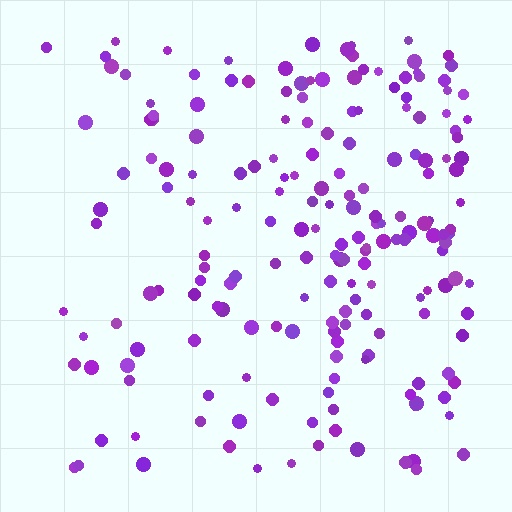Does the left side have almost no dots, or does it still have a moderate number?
Still a moderate number, just noticeably fewer than the right.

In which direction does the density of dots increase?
From left to right, with the right side densest.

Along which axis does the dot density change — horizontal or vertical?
Horizontal.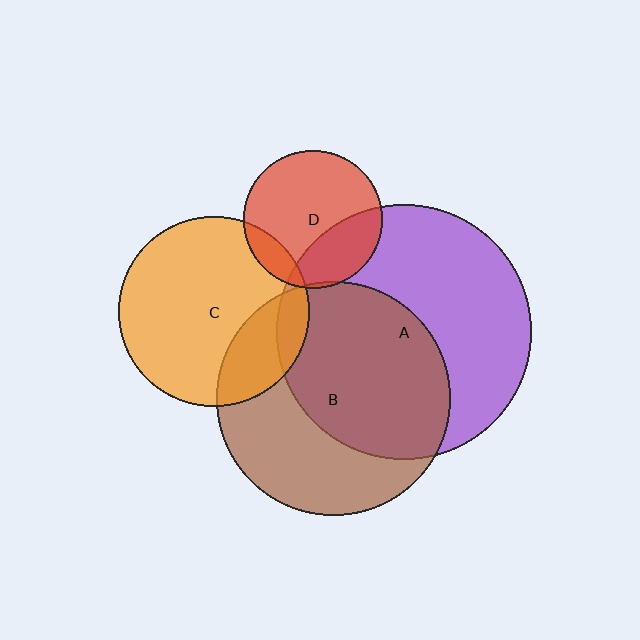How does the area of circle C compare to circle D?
Approximately 1.9 times.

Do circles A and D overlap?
Yes.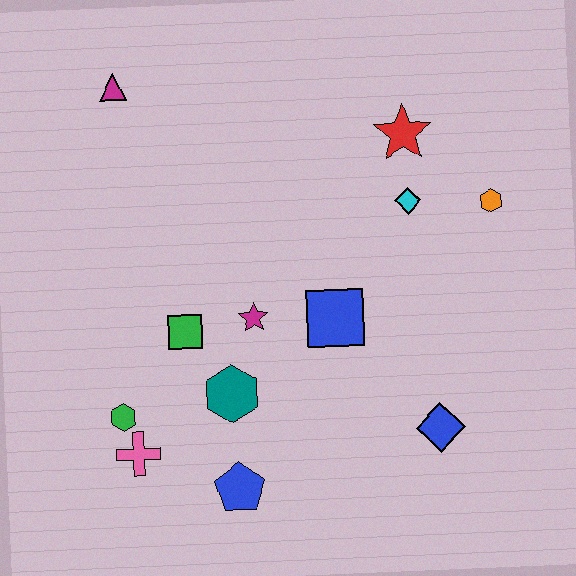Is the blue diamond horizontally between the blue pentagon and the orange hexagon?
Yes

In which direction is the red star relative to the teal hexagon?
The red star is above the teal hexagon.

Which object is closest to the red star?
The cyan diamond is closest to the red star.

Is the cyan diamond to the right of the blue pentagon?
Yes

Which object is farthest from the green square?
The orange hexagon is farthest from the green square.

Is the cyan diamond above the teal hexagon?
Yes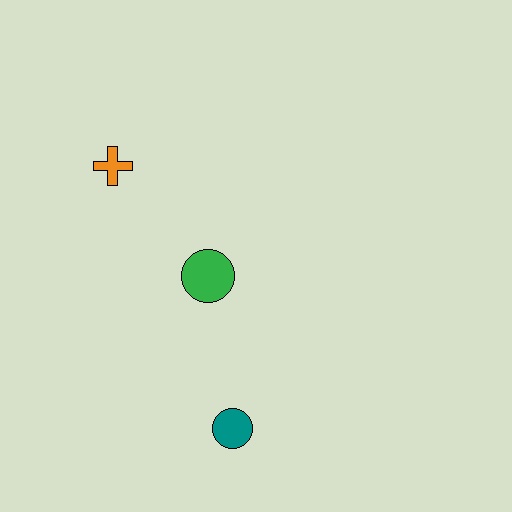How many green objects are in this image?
There is 1 green object.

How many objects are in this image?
There are 3 objects.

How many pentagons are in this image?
There are no pentagons.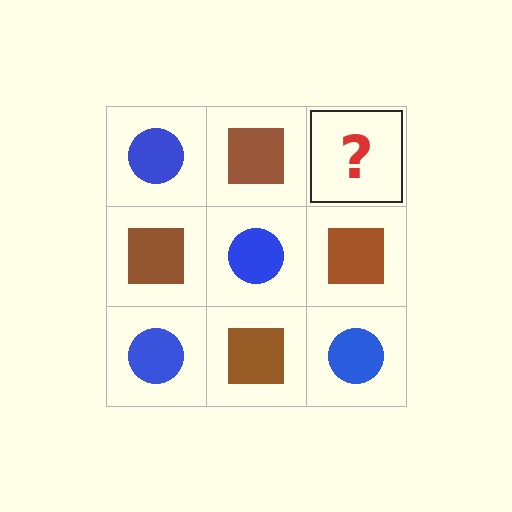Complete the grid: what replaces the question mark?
The question mark should be replaced with a blue circle.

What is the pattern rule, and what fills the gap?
The rule is that it alternates blue circle and brown square in a checkerboard pattern. The gap should be filled with a blue circle.